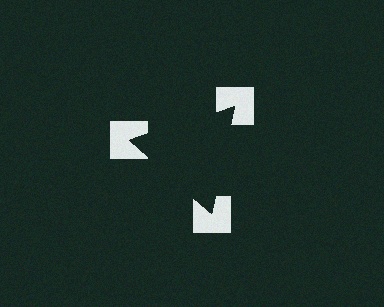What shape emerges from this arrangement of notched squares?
An illusory triangle — its edges are inferred from the aligned wedge cuts in the notched squares, not physically drawn.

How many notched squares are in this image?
There are 3 — one at each vertex of the illusory triangle.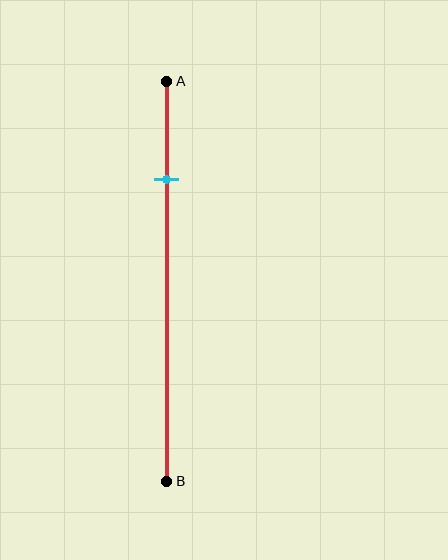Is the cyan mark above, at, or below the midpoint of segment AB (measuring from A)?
The cyan mark is above the midpoint of segment AB.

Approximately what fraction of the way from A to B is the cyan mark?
The cyan mark is approximately 25% of the way from A to B.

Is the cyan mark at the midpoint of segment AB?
No, the mark is at about 25% from A, not at the 50% midpoint.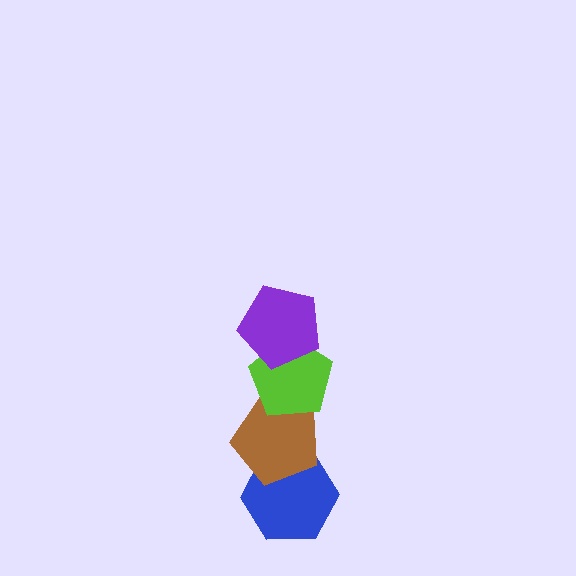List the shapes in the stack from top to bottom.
From top to bottom: the purple pentagon, the lime pentagon, the brown pentagon, the blue hexagon.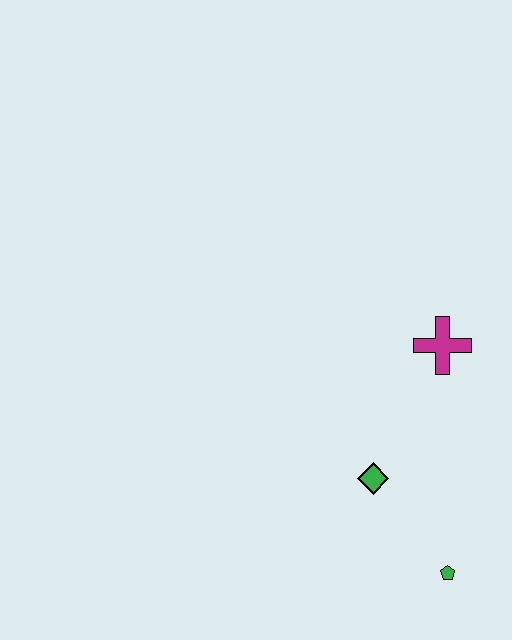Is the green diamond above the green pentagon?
Yes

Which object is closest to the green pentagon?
The green diamond is closest to the green pentagon.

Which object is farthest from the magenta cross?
The green pentagon is farthest from the magenta cross.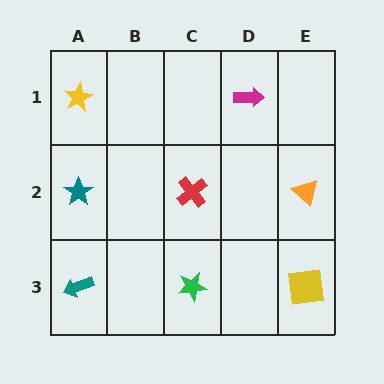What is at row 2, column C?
A red cross.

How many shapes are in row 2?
3 shapes.